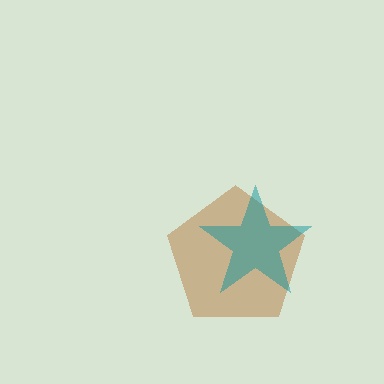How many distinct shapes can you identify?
There are 2 distinct shapes: a brown pentagon, a teal star.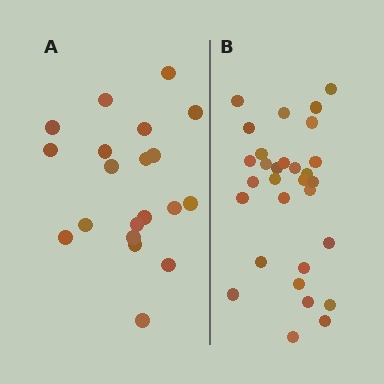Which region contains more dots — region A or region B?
Region B (the right region) has more dots.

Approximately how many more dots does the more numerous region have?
Region B has roughly 10 or so more dots than region A.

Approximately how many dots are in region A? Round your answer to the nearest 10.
About 20 dots.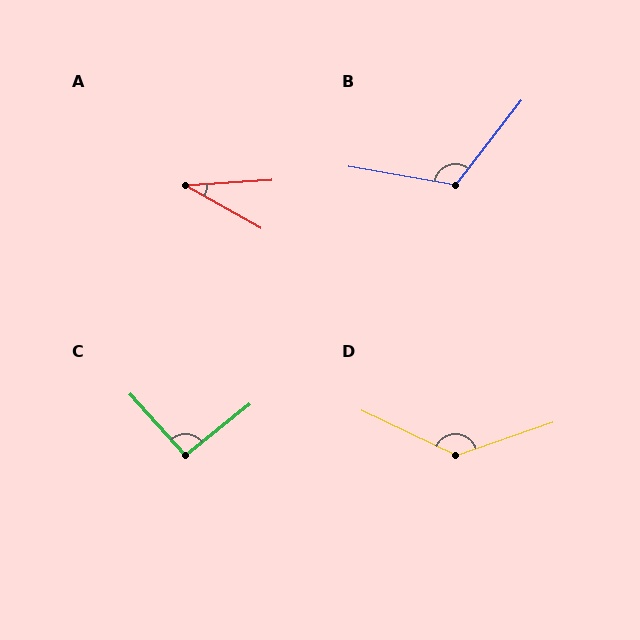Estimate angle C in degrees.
Approximately 94 degrees.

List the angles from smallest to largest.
A (33°), C (94°), B (118°), D (135°).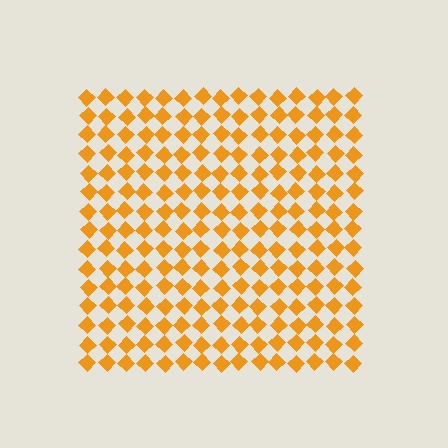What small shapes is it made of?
It is made of small diamonds.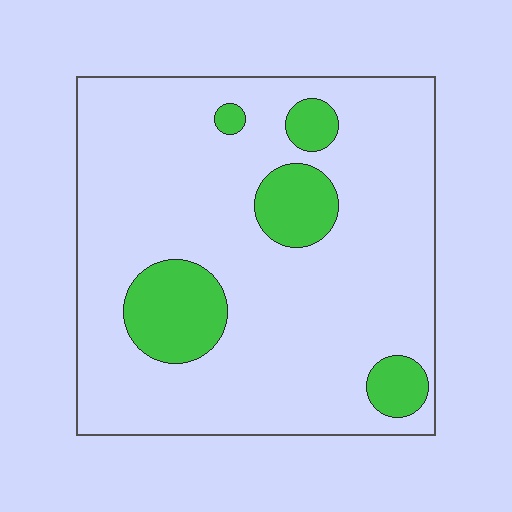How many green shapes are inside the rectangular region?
5.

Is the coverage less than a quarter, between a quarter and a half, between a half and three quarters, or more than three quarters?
Less than a quarter.